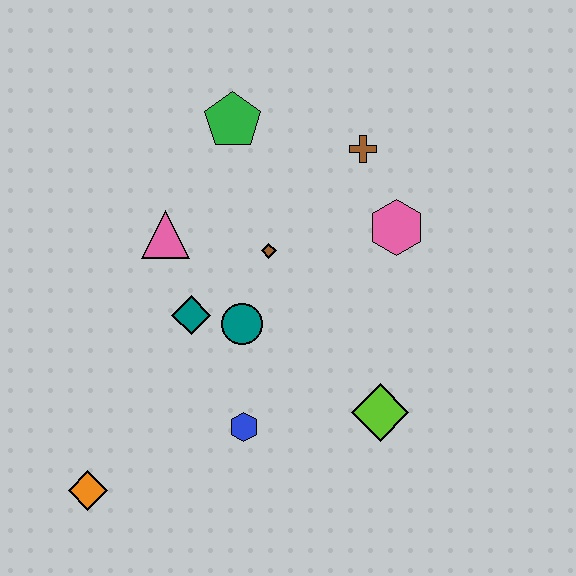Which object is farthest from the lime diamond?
The green pentagon is farthest from the lime diamond.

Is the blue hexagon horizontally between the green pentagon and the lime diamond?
Yes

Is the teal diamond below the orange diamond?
No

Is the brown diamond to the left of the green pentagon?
No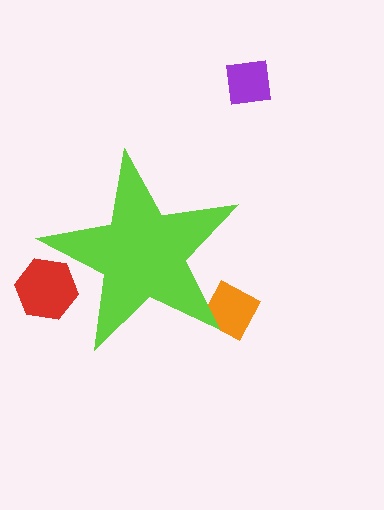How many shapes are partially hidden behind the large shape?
2 shapes are partially hidden.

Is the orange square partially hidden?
Yes, the orange square is partially hidden behind the lime star.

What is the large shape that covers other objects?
A lime star.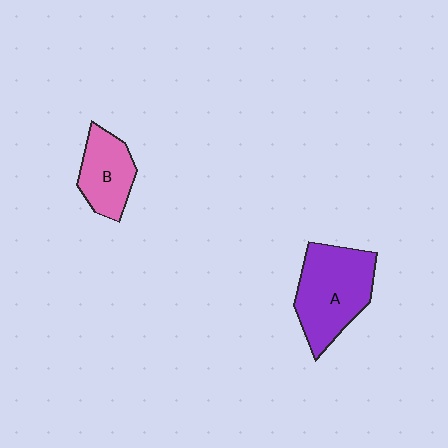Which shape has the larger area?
Shape A (purple).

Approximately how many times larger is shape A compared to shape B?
Approximately 1.6 times.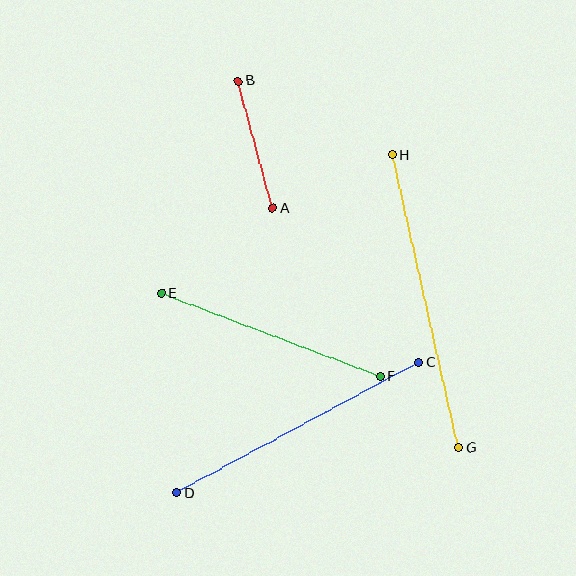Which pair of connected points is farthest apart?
Points G and H are farthest apart.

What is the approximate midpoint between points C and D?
The midpoint is at approximately (298, 428) pixels.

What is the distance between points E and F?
The distance is approximately 234 pixels.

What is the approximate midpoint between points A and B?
The midpoint is at approximately (256, 144) pixels.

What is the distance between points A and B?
The distance is approximately 132 pixels.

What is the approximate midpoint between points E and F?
The midpoint is at approximately (271, 335) pixels.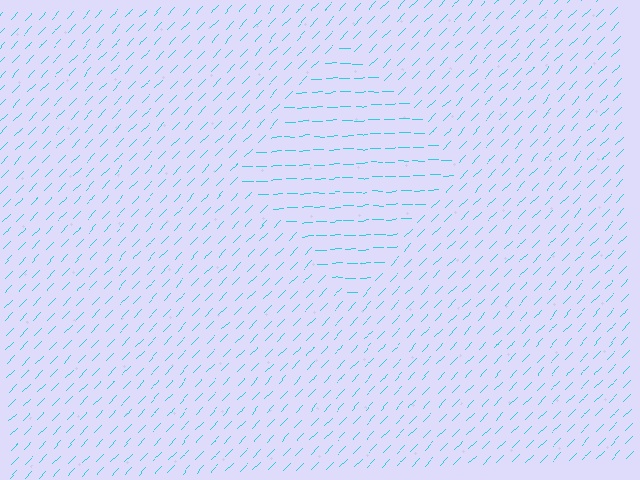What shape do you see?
I see a diamond.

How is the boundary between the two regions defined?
The boundary is defined purely by a change in line orientation (approximately 45 degrees difference). All lines are the same color and thickness.